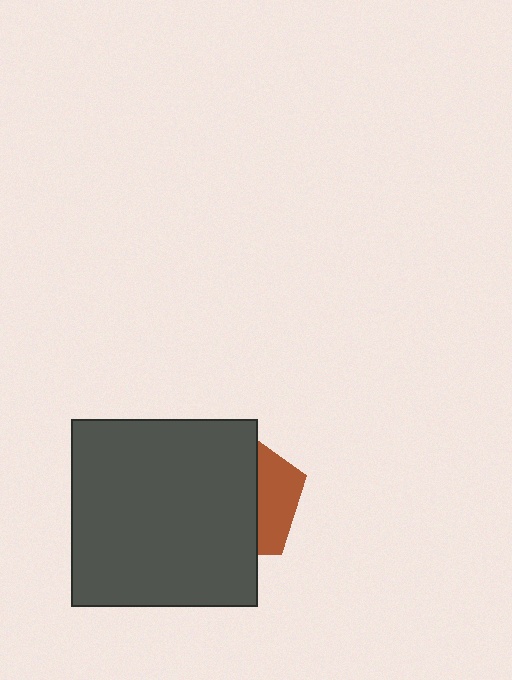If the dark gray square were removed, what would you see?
You would see the complete brown pentagon.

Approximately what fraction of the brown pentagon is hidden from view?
Roughly 68% of the brown pentagon is hidden behind the dark gray square.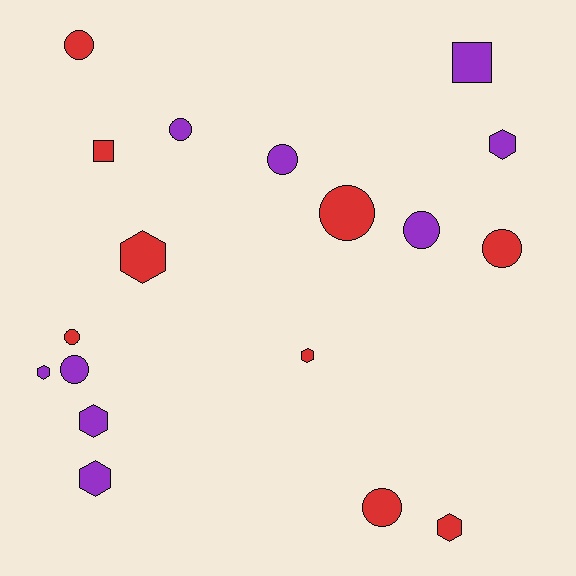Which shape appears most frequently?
Circle, with 9 objects.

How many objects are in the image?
There are 18 objects.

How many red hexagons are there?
There are 3 red hexagons.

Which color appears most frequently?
Red, with 9 objects.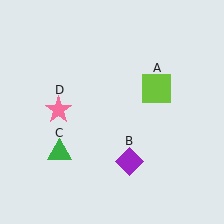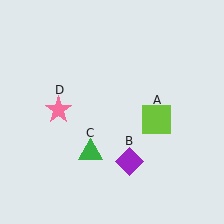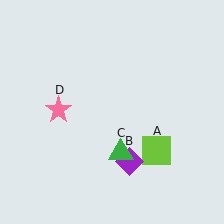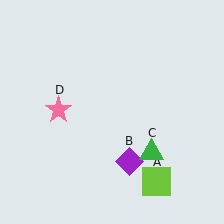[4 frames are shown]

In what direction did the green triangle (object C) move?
The green triangle (object C) moved right.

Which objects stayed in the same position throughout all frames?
Purple diamond (object B) and pink star (object D) remained stationary.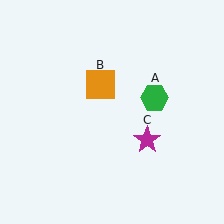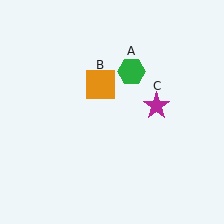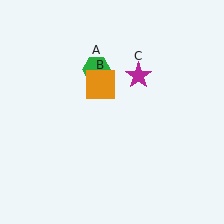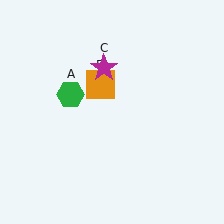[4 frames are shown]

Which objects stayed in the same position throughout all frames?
Orange square (object B) remained stationary.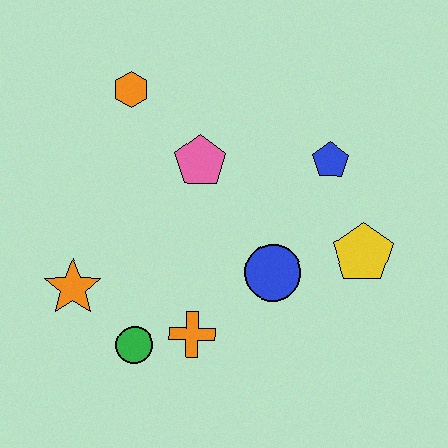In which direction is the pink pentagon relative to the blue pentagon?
The pink pentagon is to the left of the blue pentagon.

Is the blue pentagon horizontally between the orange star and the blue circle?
No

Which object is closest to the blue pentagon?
The yellow pentagon is closest to the blue pentagon.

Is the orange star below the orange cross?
No